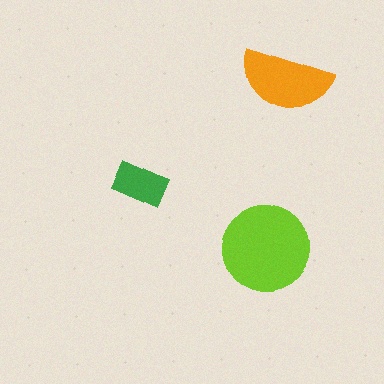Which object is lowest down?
The lime circle is bottommost.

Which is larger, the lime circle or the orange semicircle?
The lime circle.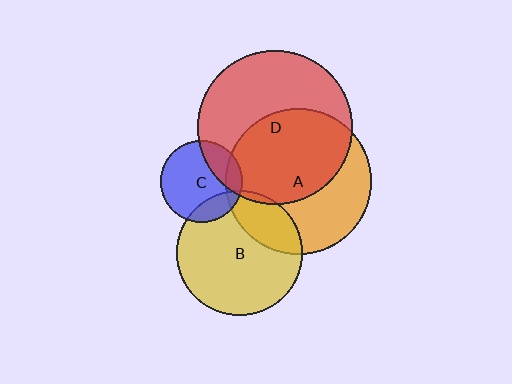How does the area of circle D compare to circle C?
Approximately 3.5 times.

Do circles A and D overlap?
Yes.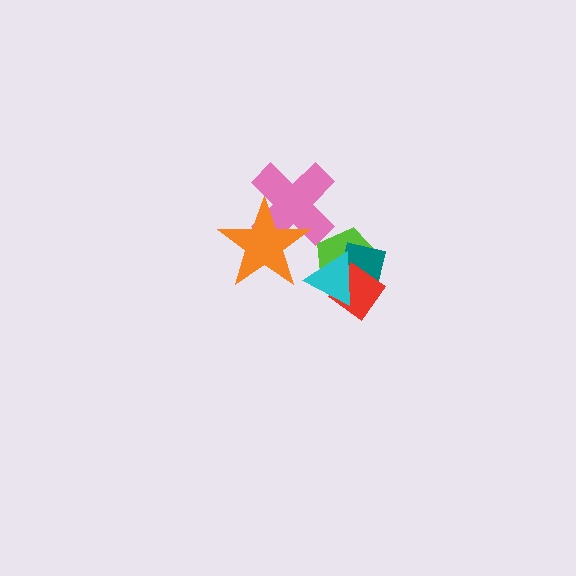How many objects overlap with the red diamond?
3 objects overlap with the red diamond.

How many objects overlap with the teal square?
3 objects overlap with the teal square.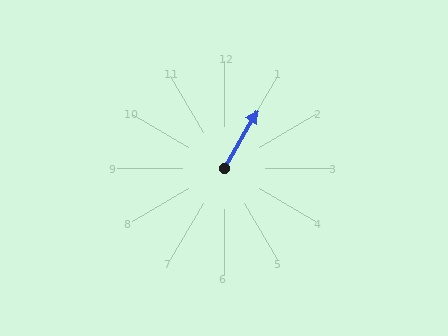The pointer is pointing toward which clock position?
Roughly 1 o'clock.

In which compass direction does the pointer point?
Northeast.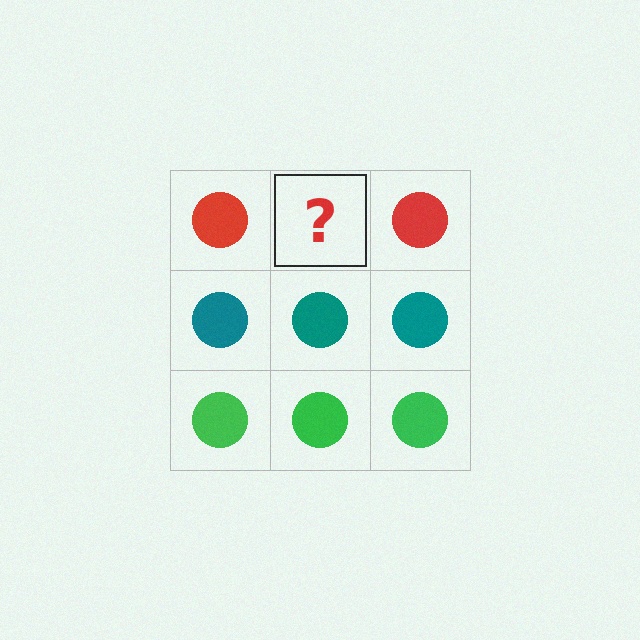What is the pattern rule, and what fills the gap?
The rule is that each row has a consistent color. The gap should be filled with a red circle.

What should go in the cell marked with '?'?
The missing cell should contain a red circle.